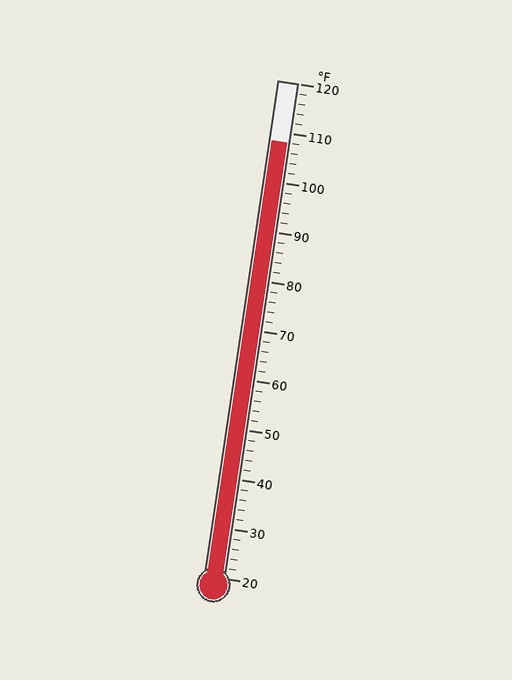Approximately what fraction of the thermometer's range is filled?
The thermometer is filled to approximately 90% of its range.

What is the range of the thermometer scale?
The thermometer scale ranges from 20°F to 120°F.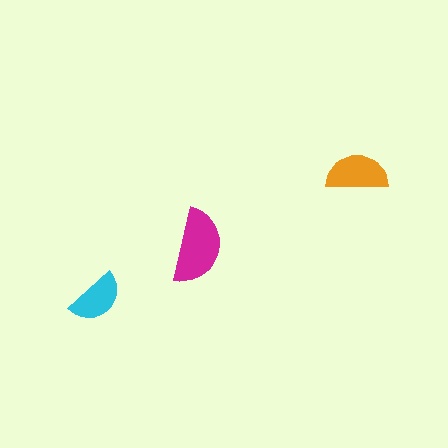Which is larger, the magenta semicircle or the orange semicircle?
The magenta one.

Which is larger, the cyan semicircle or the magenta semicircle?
The magenta one.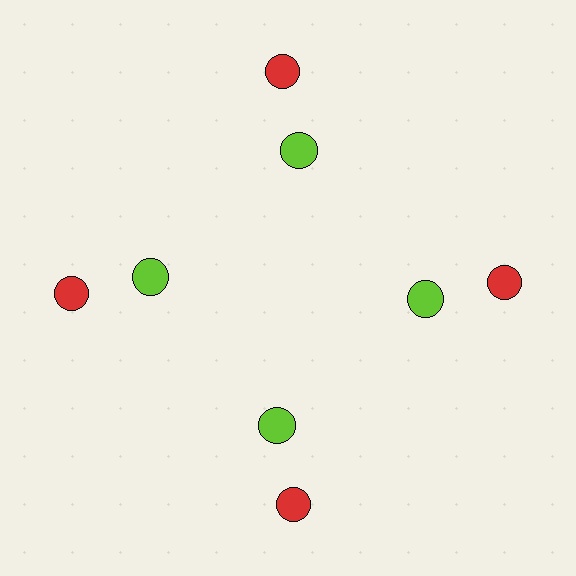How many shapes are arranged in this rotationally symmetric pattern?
There are 8 shapes, arranged in 4 groups of 2.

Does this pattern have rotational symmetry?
Yes, this pattern has 4-fold rotational symmetry. It looks the same after rotating 90 degrees around the center.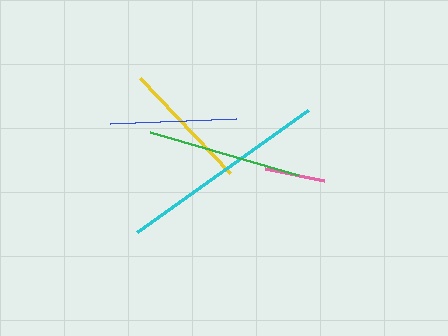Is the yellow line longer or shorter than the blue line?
The yellow line is longer than the blue line.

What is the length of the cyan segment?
The cyan segment is approximately 210 pixels long.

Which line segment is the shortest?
The pink line is the shortest at approximately 60 pixels.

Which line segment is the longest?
The cyan line is the longest at approximately 210 pixels.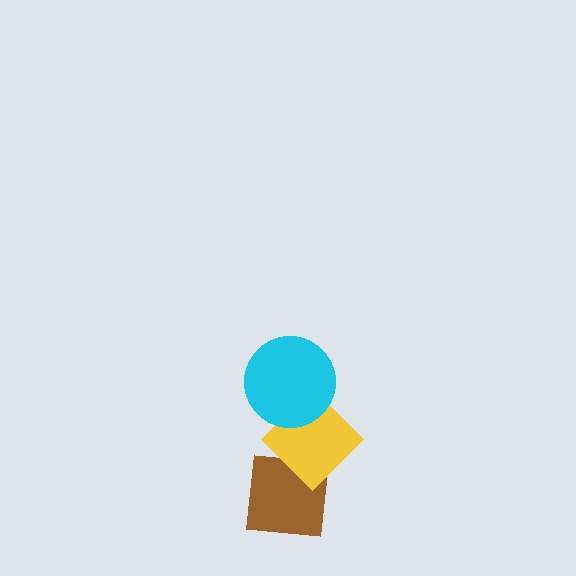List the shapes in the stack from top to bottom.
From top to bottom: the cyan circle, the yellow diamond, the brown square.